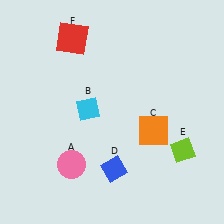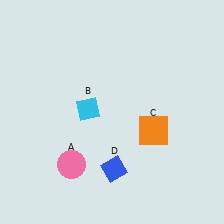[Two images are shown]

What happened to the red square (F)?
The red square (F) was removed in Image 2. It was in the top-left area of Image 1.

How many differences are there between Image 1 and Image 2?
There are 2 differences between the two images.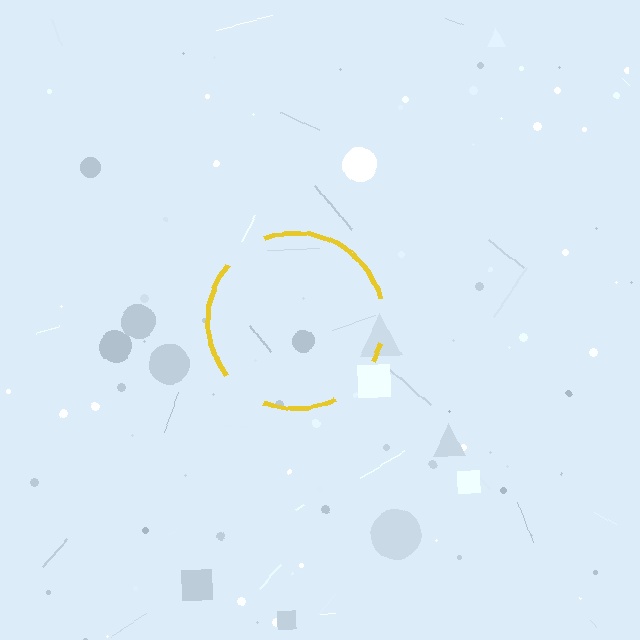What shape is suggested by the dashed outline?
The dashed outline suggests a circle.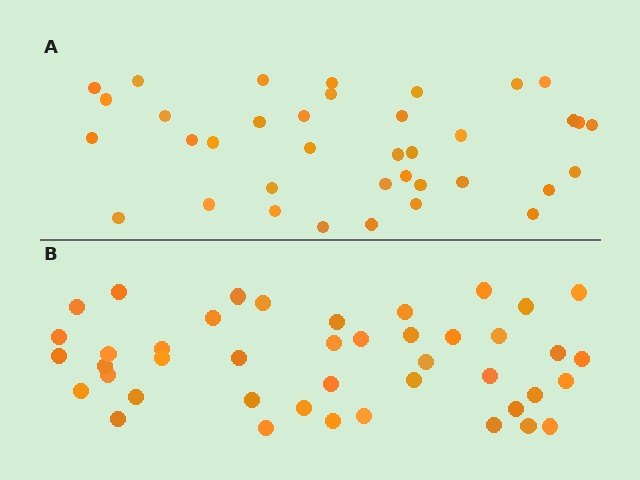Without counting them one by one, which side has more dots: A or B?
Region B (the bottom region) has more dots.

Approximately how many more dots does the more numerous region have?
Region B has about 6 more dots than region A.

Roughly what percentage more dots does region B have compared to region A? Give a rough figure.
About 15% more.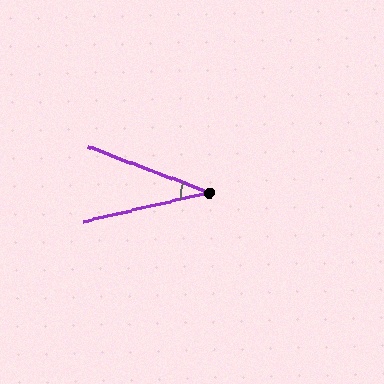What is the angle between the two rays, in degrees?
Approximately 33 degrees.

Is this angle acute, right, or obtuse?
It is acute.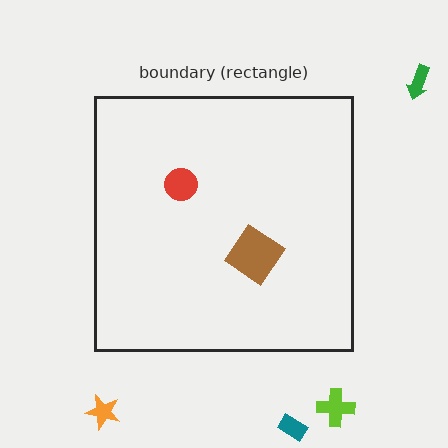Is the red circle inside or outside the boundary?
Inside.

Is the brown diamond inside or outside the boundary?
Inside.